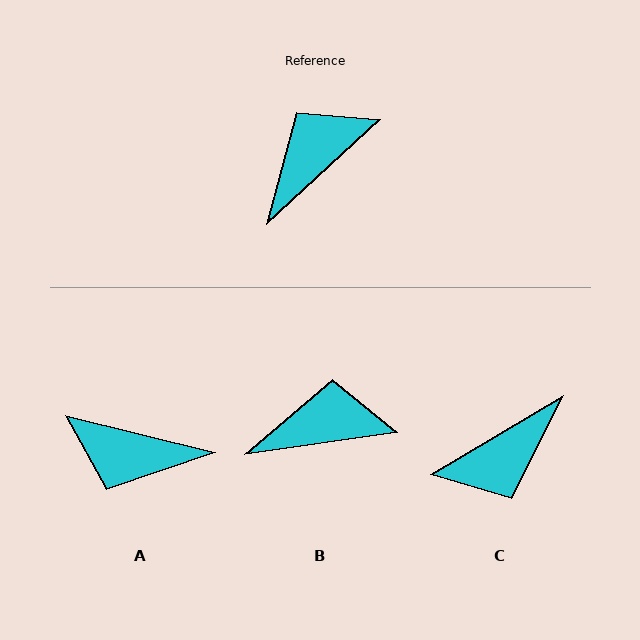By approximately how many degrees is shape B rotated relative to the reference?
Approximately 34 degrees clockwise.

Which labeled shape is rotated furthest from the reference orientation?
C, about 168 degrees away.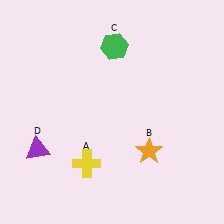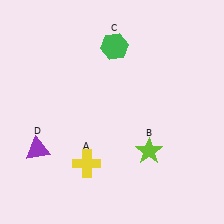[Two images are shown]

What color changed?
The star (B) changed from orange in Image 1 to lime in Image 2.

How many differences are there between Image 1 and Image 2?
There is 1 difference between the two images.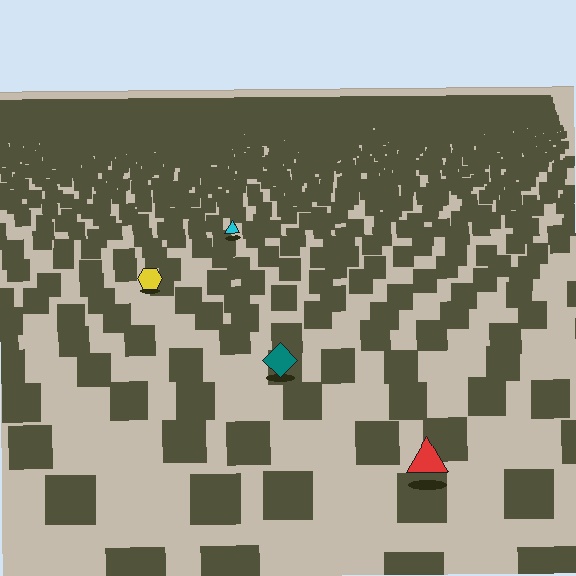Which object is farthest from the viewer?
The cyan triangle is farthest from the viewer. It appears smaller and the ground texture around it is denser.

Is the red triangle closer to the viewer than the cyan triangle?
Yes. The red triangle is closer — you can tell from the texture gradient: the ground texture is coarser near it.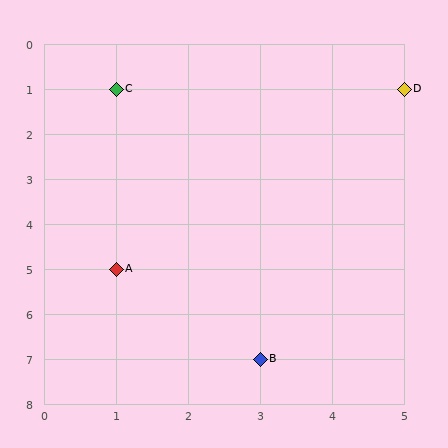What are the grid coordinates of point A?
Point A is at grid coordinates (1, 5).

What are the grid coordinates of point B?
Point B is at grid coordinates (3, 7).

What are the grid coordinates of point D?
Point D is at grid coordinates (5, 1).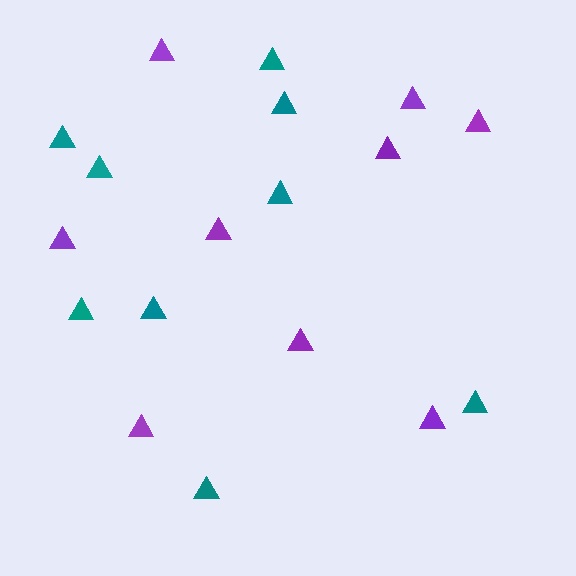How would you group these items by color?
There are 2 groups: one group of purple triangles (9) and one group of teal triangles (9).